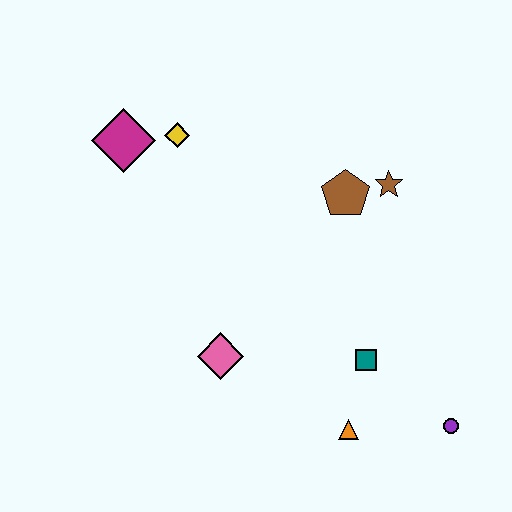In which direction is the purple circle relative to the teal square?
The purple circle is to the right of the teal square.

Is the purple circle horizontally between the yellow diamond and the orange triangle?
No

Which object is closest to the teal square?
The orange triangle is closest to the teal square.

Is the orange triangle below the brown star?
Yes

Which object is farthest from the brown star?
The magenta diamond is farthest from the brown star.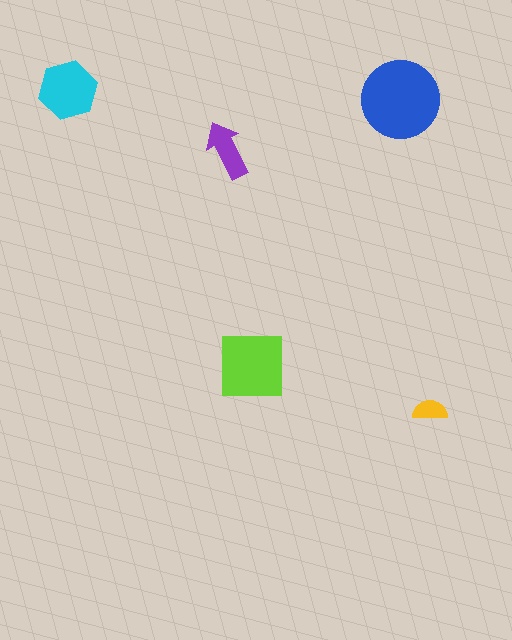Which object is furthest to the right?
The yellow semicircle is rightmost.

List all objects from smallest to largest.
The yellow semicircle, the purple arrow, the cyan hexagon, the lime square, the blue circle.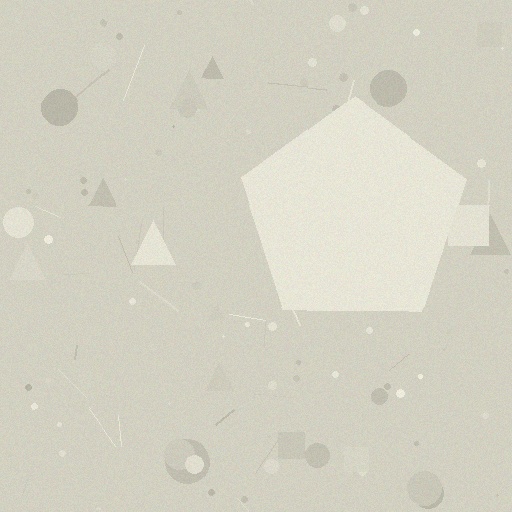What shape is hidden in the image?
A pentagon is hidden in the image.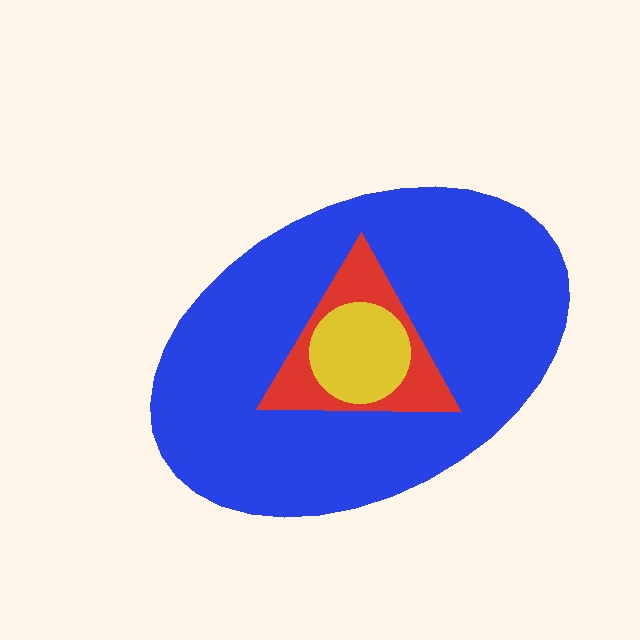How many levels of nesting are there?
3.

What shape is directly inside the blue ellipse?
The red triangle.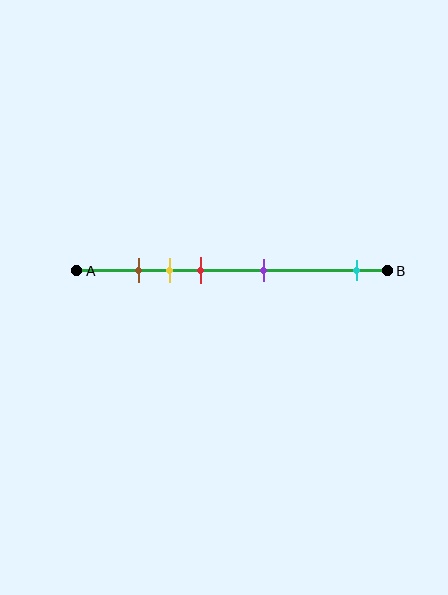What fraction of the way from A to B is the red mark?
The red mark is approximately 40% (0.4) of the way from A to B.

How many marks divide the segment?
There are 5 marks dividing the segment.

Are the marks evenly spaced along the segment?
No, the marks are not evenly spaced.